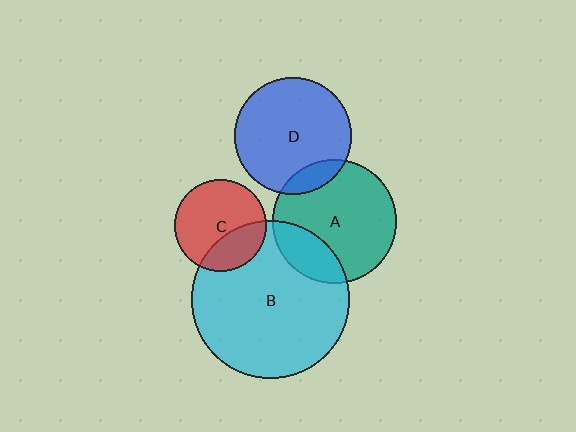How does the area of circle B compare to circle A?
Approximately 1.6 times.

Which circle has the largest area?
Circle B (cyan).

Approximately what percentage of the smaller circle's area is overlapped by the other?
Approximately 10%.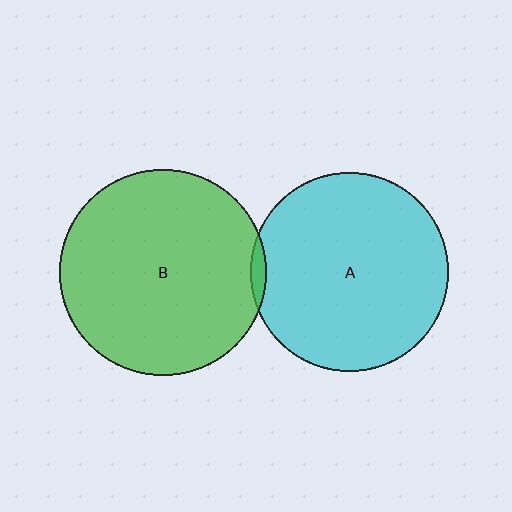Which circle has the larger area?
Circle B (green).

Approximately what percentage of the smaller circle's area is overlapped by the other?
Approximately 5%.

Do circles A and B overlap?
Yes.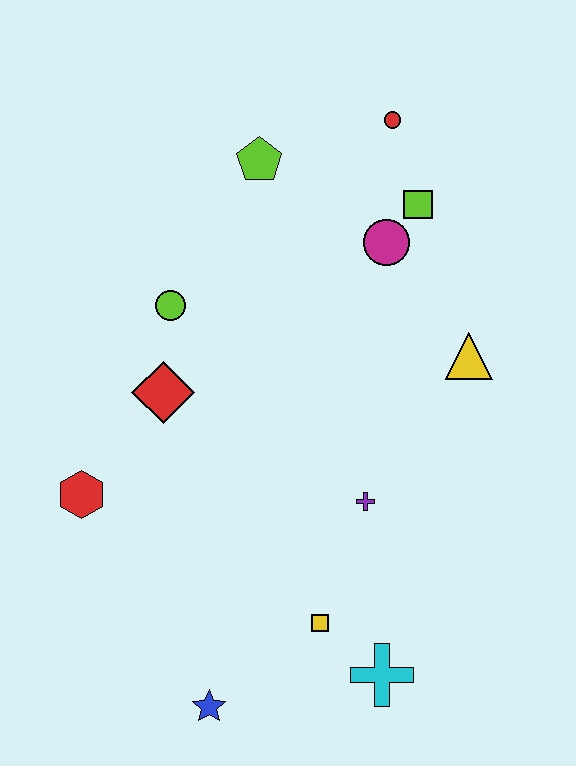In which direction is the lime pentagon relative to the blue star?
The lime pentagon is above the blue star.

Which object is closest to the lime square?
The magenta circle is closest to the lime square.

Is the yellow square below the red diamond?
Yes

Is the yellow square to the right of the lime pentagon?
Yes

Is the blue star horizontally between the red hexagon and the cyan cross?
Yes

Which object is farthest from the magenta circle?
The blue star is farthest from the magenta circle.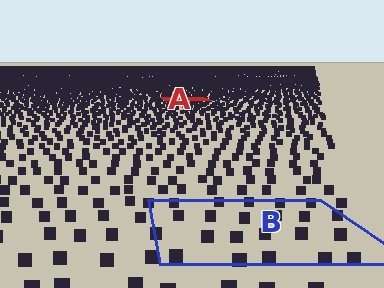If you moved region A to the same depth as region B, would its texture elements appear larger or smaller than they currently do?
They would appear larger. At a closer depth, the same texture elements are projected at a bigger on-screen size.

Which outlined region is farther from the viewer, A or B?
Region A is farther from the viewer — the texture elements inside it appear smaller and more densely packed.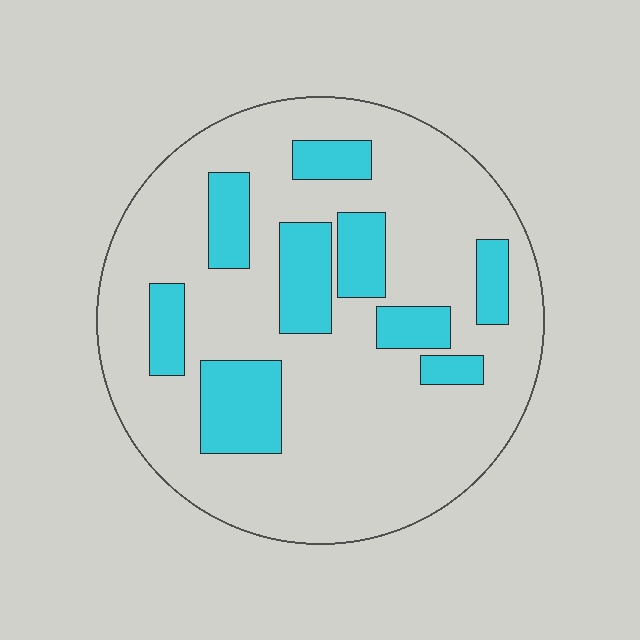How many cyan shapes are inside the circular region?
9.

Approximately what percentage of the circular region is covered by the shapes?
Approximately 25%.